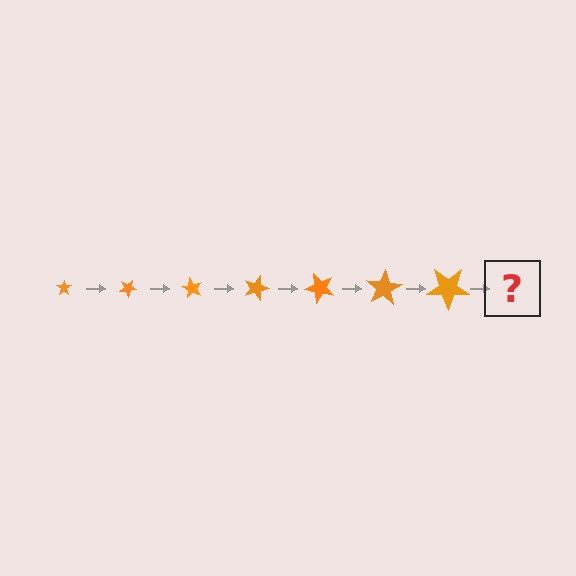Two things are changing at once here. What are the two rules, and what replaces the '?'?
The two rules are that the star grows larger each step and it rotates 30 degrees each step. The '?' should be a star, larger than the previous one and rotated 210 degrees from the start.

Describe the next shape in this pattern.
It should be a star, larger than the previous one and rotated 210 degrees from the start.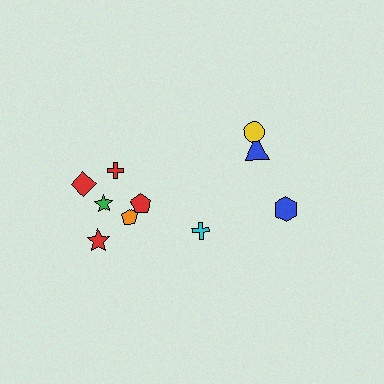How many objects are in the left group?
There are 6 objects.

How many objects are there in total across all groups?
There are 10 objects.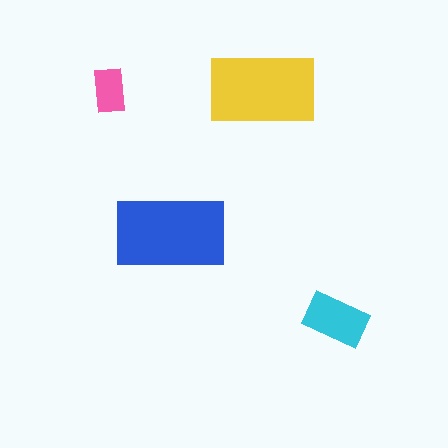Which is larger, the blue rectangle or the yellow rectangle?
The blue one.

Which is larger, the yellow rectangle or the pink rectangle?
The yellow one.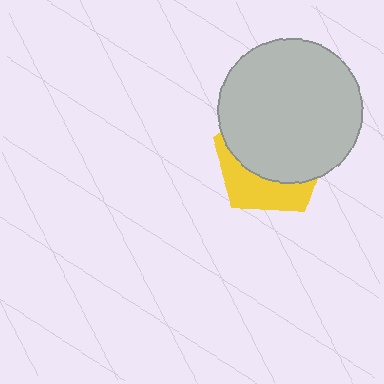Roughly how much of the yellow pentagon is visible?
A small part of it is visible (roughly 35%).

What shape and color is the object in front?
The object in front is a light gray circle.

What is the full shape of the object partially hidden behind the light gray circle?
The partially hidden object is a yellow pentagon.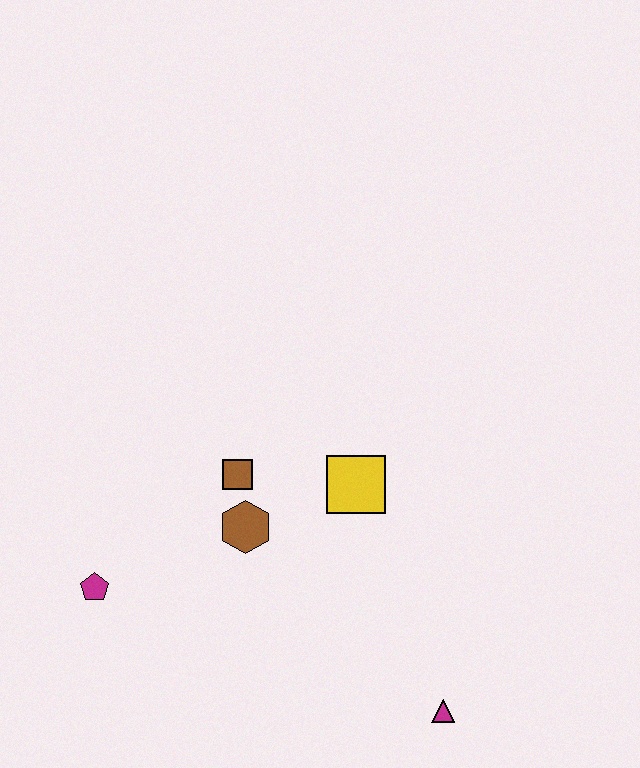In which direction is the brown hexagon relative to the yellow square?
The brown hexagon is to the left of the yellow square.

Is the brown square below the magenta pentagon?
No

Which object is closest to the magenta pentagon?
The brown hexagon is closest to the magenta pentagon.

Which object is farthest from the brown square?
The magenta triangle is farthest from the brown square.